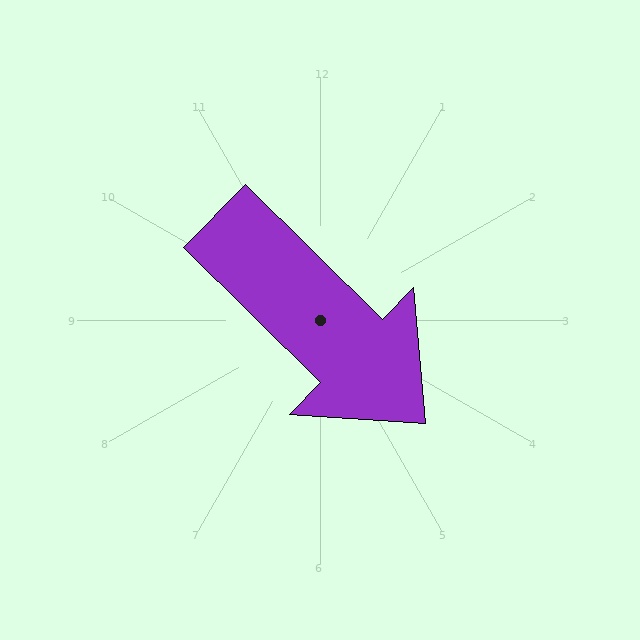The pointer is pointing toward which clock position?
Roughly 4 o'clock.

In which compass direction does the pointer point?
Southeast.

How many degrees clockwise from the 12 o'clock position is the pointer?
Approximately 135 degrees.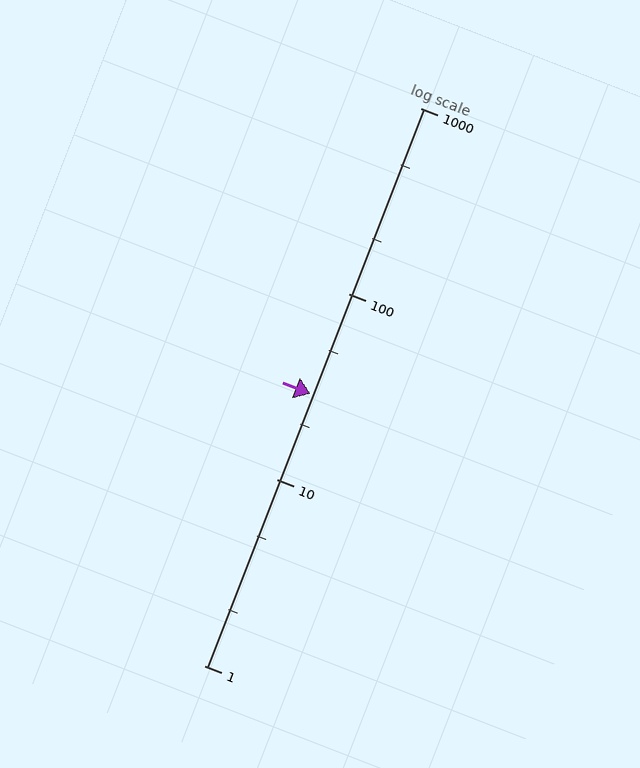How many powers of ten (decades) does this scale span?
The scale spans 3 decades, from 1 to 1000.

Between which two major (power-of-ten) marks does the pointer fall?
The pointer is between 10 and 100.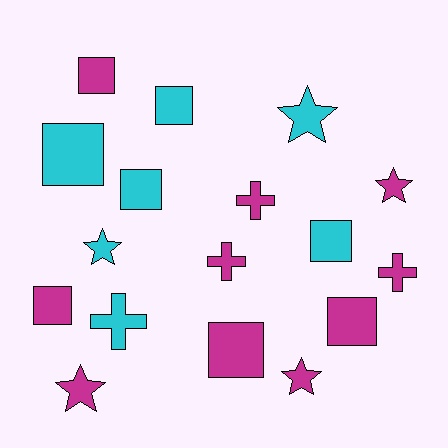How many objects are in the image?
There are 17 objects.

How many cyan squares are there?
There are 4 cyan squares.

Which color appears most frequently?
Magenta, with 10 objects.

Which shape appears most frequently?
Square, with 8 objects.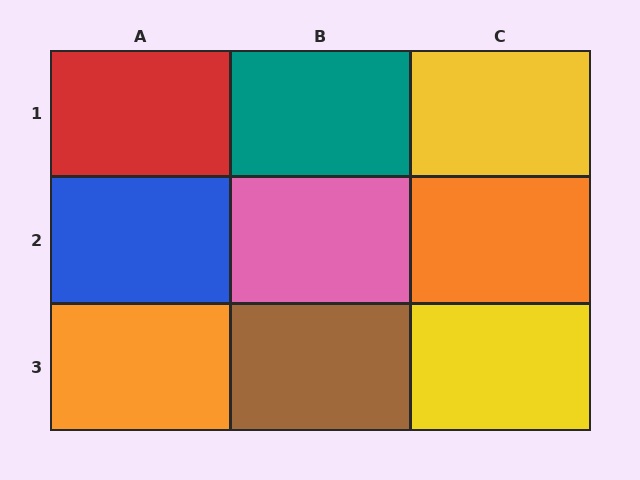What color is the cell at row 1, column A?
Red.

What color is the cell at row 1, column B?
Teal.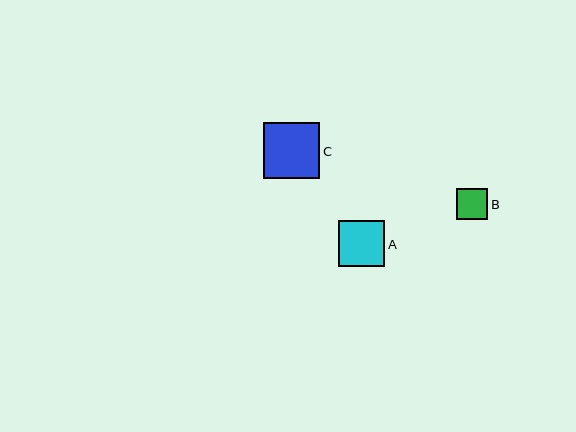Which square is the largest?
Square C is the largest with a size of approximately 57 pixels.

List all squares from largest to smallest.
From largest to smallest: C, A, B.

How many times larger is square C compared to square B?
Square C is approximately 1.8 times the size of square B.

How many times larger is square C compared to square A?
Square C is approximately 1.2 times the size of square A.